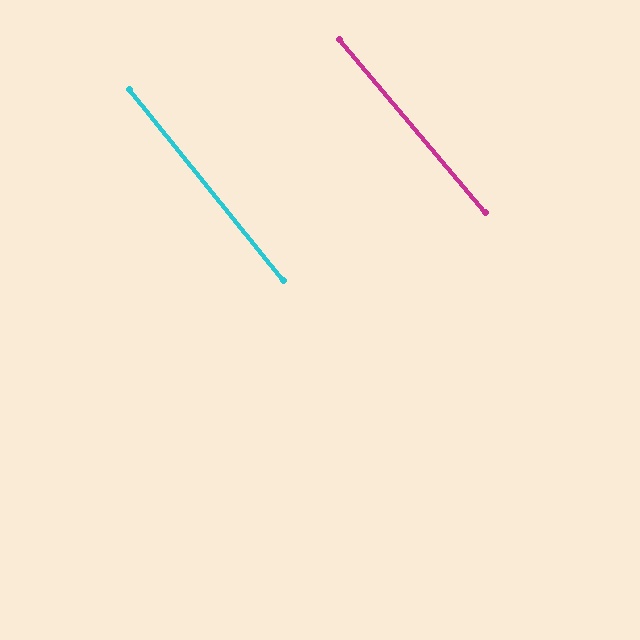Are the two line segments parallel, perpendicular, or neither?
Parallel — their directions differ by only 1.3°.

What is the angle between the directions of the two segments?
Approximately 1 degree.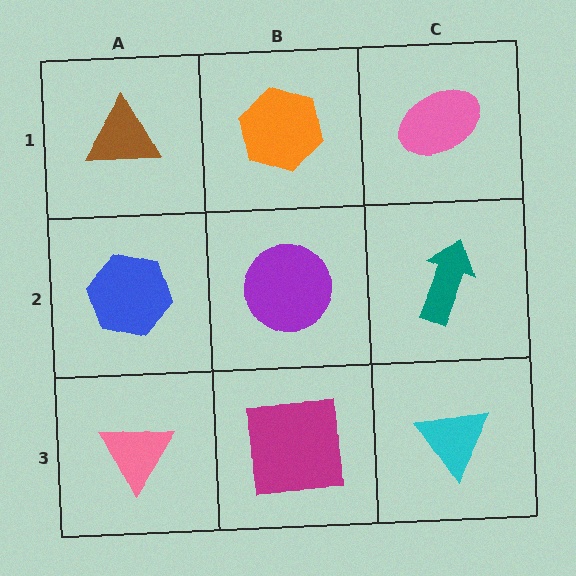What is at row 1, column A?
A brown triangle.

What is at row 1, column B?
An orange hexagon.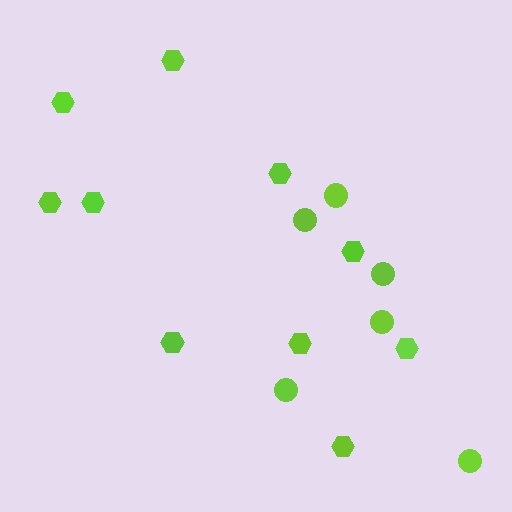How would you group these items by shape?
There are 2 groups: one group of circles (6) and one group of hexagons (10).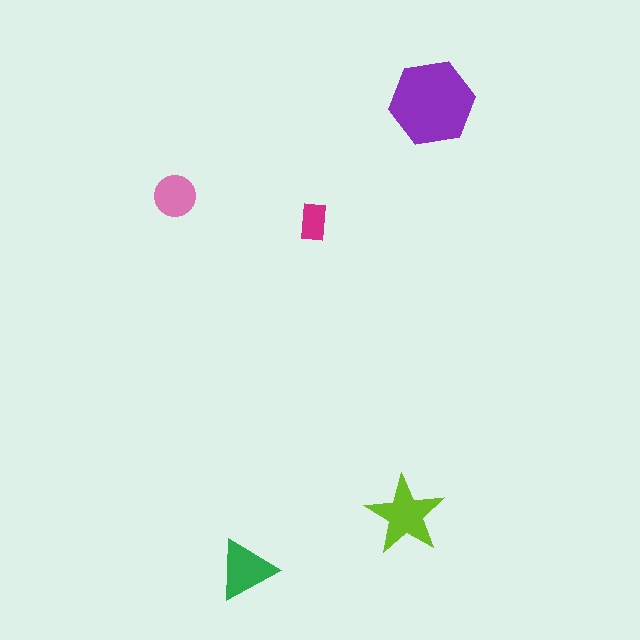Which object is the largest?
The purple hexagon.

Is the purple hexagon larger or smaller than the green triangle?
Larger.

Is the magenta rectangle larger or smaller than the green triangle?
Smaller.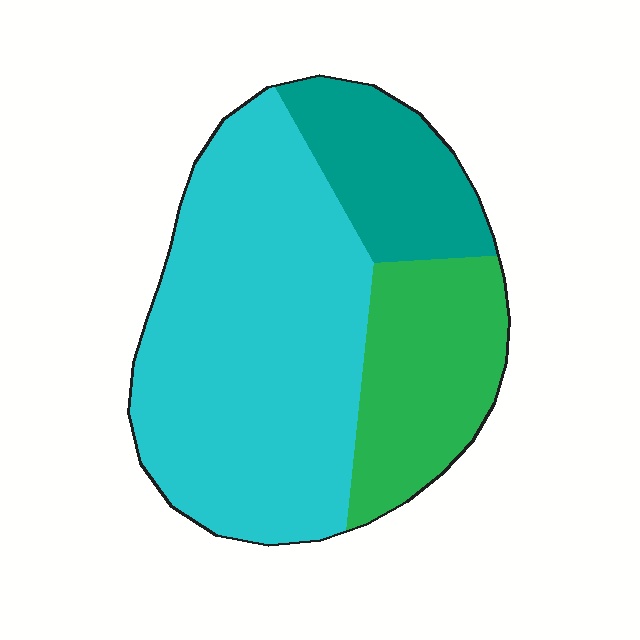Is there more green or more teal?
Green.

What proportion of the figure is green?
Green takes up about one quarter (1/4) of the figure.